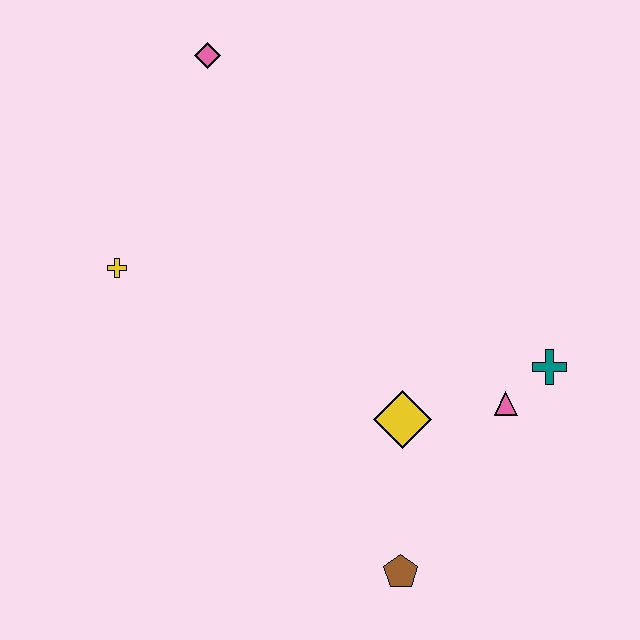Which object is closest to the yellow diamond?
The pink triangle is closest to the yellow diamond.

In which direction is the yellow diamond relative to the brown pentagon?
The yellow diamond is above the brown pentagon.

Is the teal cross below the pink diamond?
Yes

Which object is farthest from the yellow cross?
The teal cross is farthest from the yellow cross.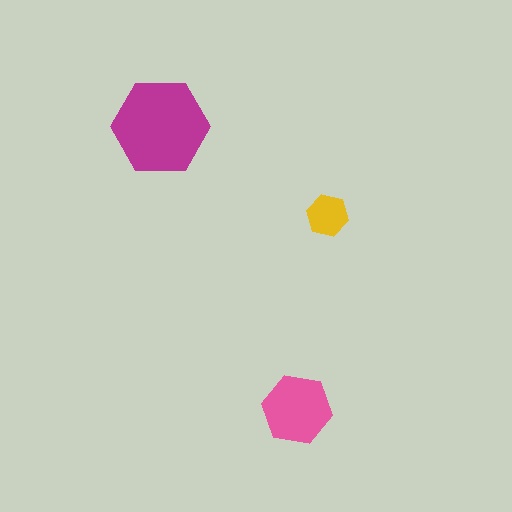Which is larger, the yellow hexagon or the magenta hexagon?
The magenta one.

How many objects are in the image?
There are 3 objects in the image.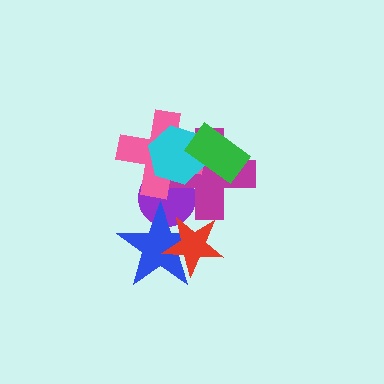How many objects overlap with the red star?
2 objects overlap with the red star.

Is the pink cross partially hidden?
Yes, it is partially covered by another shape.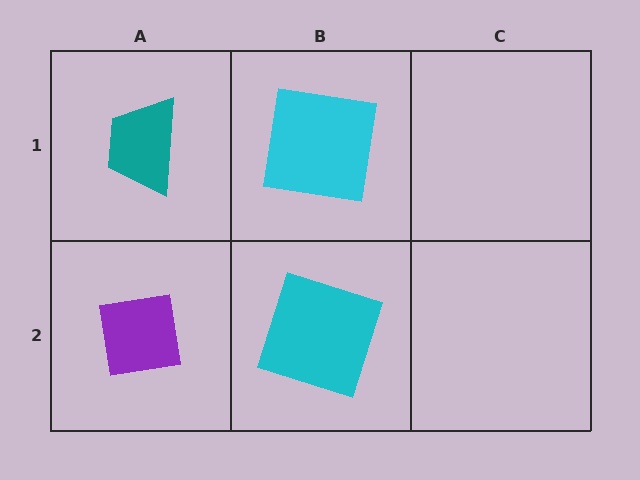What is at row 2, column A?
A purple square.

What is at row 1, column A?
A teal trapezoid.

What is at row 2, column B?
A cyan square.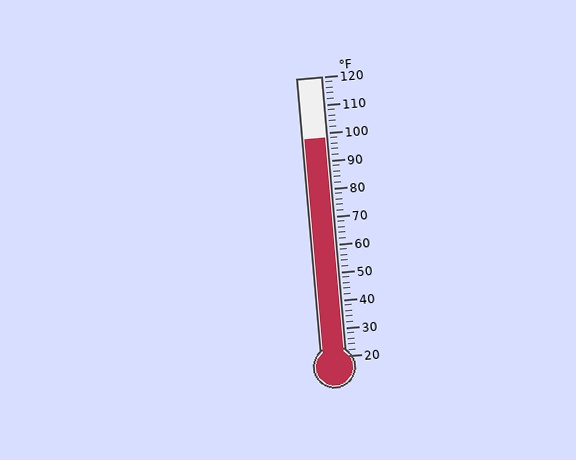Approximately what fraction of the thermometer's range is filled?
The thermometer is filled to approximately 80% of its range.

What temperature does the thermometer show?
The thermometer shows approximately 98°F.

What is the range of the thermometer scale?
The thermometer scale ranges from 20°F to 120°F.